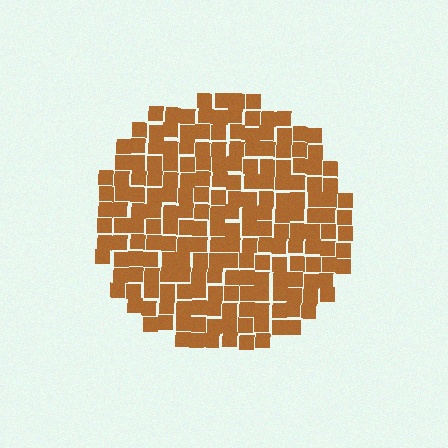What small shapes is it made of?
It is made of small squares.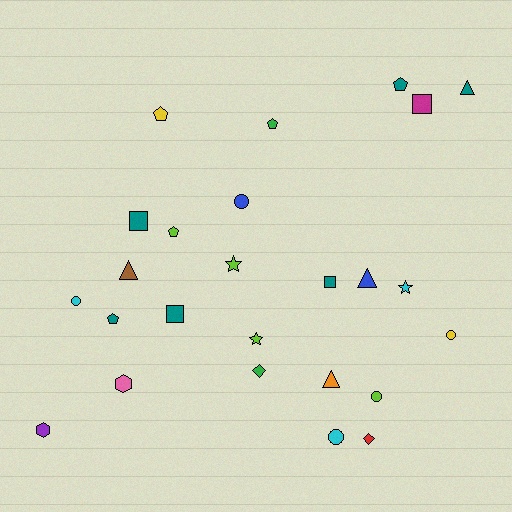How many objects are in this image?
There are 25 objects.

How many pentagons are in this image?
There are 5 pentagons.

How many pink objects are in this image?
There is 1 pink object.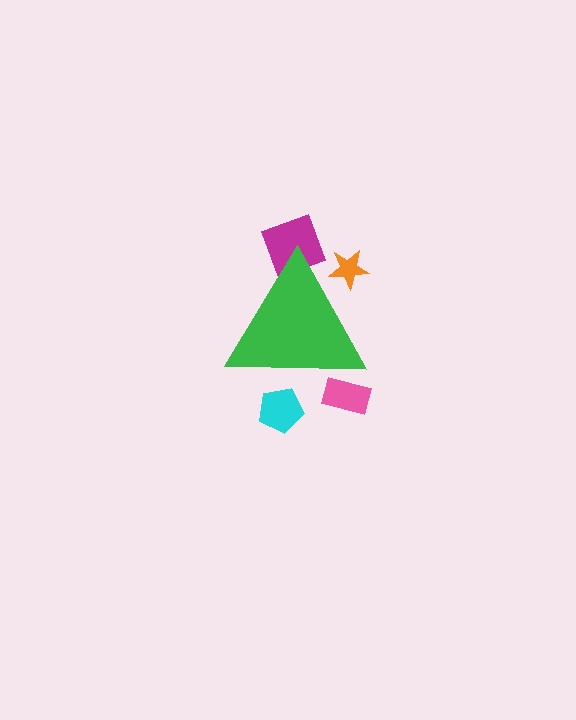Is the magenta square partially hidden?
Yes, the magenta square is partially hidden behind the green triangle.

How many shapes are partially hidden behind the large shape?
4 shapes are partially hidden.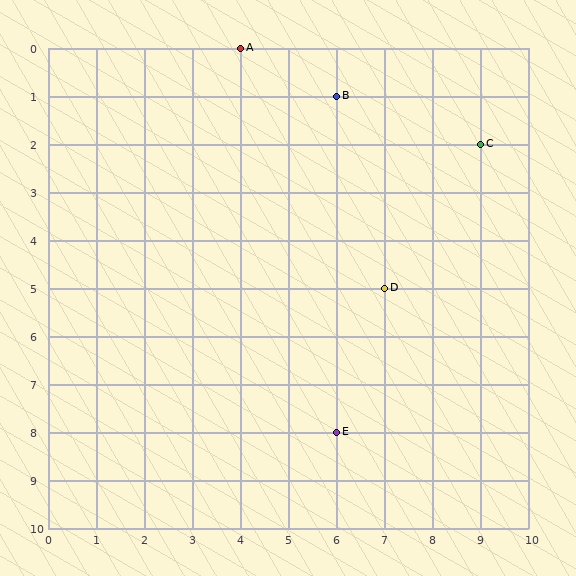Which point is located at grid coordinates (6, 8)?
Point E is at (6, 8).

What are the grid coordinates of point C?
Point C is at grid coordinates (9, 2).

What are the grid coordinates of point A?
Point A is at grid coordinates (4, 0).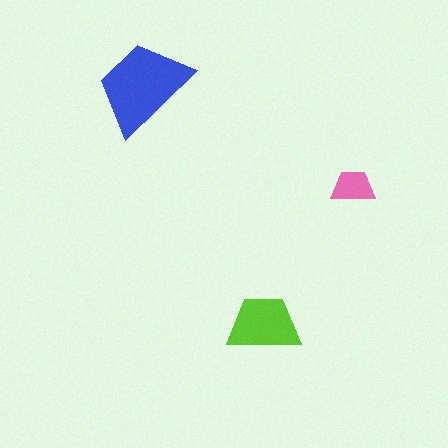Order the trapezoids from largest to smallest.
the blue one, the lime one, the pink one.